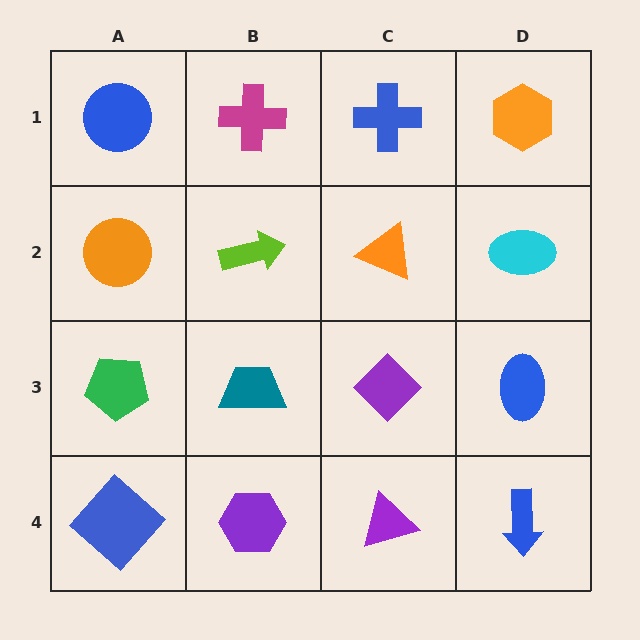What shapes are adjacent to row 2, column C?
A blue cross (row 1, column C), a purple diamond (row 3, column C), a lime arrow (row 2, column B), a cyan ellipse (row 2, column D).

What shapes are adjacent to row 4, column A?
A green pentagon (row 3, column A), a purple hexagon (row 4, column B).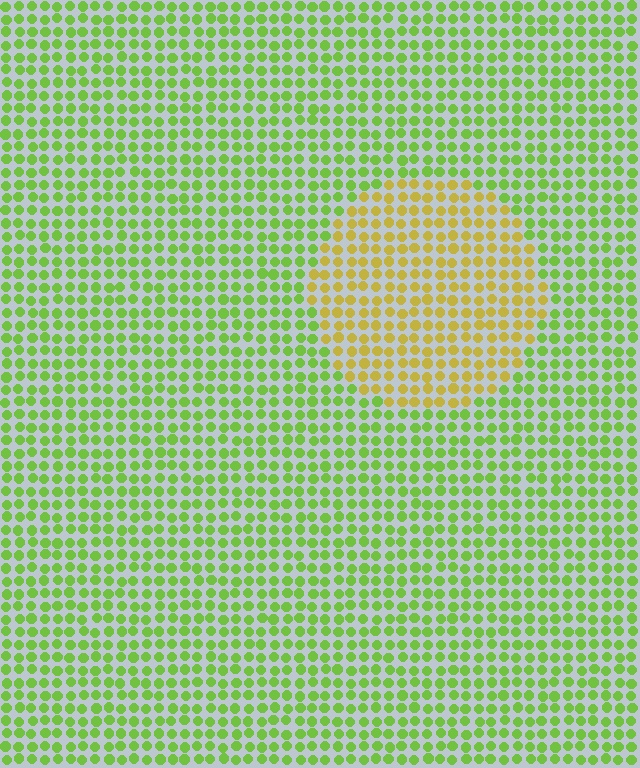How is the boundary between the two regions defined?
The boundary is defined purely by a slight shift in hue (about 45 degrees). Spacing, size, and orientation are identical on both sides.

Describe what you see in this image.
The image is filled with small lime elements in a uniform arrangement. A circle-shaped region is visible where the elements are tinted to a slightly different hue, forming a subtle color boundary.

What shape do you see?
I see a circle.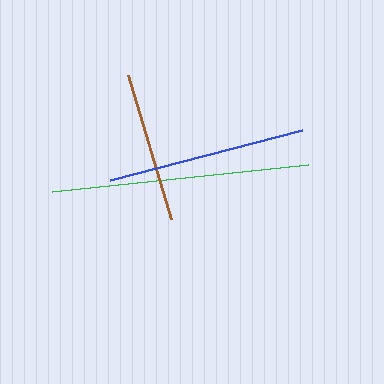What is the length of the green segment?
The green segment is approximately 257 pixels long.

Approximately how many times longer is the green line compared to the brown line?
The green line is approximately 1.7 times the length of the brown line.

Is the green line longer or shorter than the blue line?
The green line is longer than the blue line.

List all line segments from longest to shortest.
From longest to shortest: green, blue, brown.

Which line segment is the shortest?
The brown line is the shortest at approximately 151 pixels.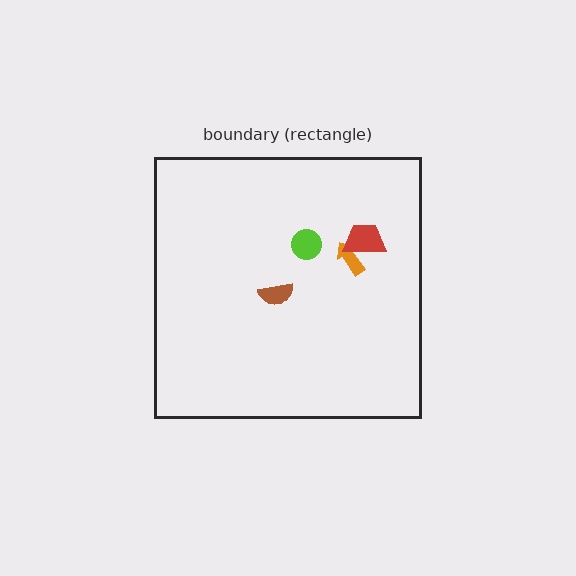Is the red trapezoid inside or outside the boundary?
Inside.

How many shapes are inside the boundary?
4 inside, 0 outside.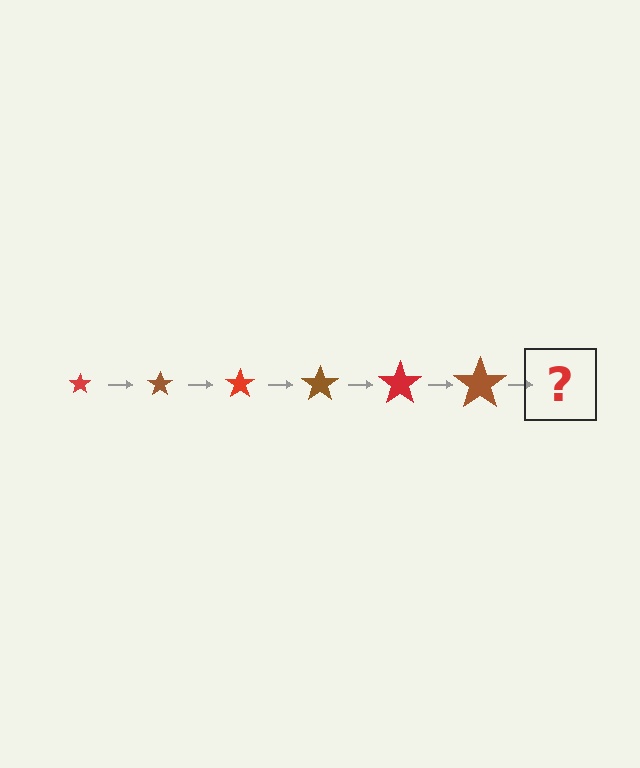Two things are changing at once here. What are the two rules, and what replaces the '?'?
The two rules are that the star grows larger each step and the color cycles through red and brown. The '?' should be a red star, larger than the previous one.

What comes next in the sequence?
The next element should be a red star, larger than the previous one.